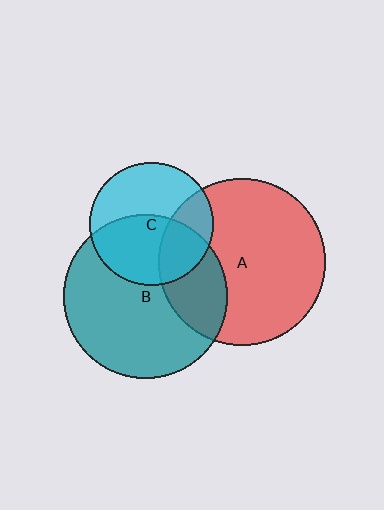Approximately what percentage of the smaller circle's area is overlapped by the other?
Approximately 50%.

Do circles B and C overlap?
Yes.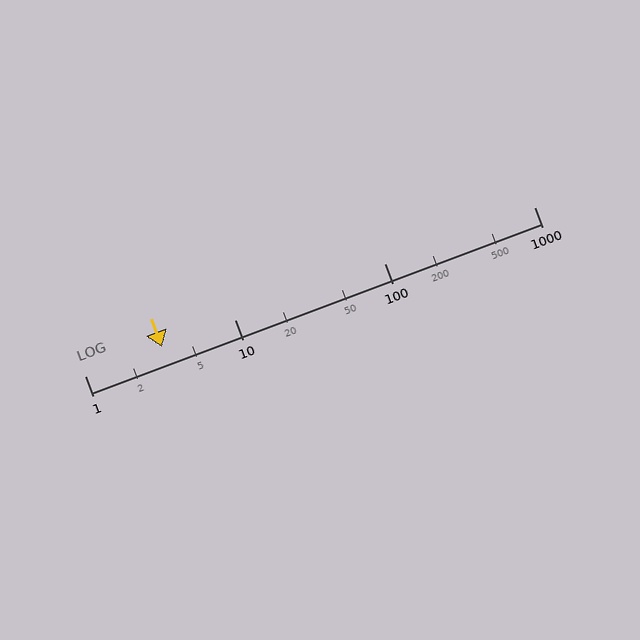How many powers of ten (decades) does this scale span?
The scale spans 3 decades, from 1 to 1000.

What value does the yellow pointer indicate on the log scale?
The pointer indicates approximately 3.3.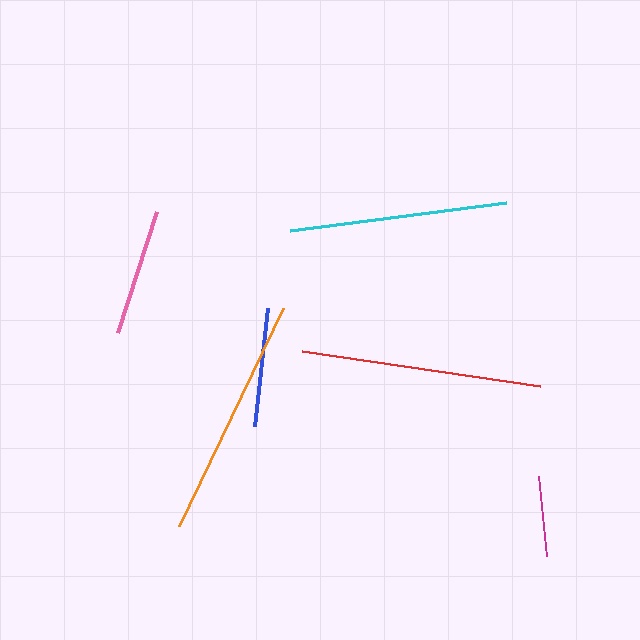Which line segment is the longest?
The orange line is the longest at approximately 241 pixels.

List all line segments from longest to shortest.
From longest to shortest: orange, red, cyan, pink, blue, magenta.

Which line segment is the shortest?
The magenta line is the shortest at approximately 81 pixels.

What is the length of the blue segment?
The blue segment is approximately 118 pixels long.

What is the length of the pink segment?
The pink segment is approximately 127 pixels long.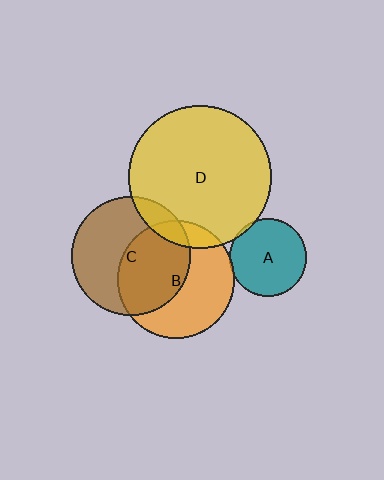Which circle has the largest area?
Circle D (yellow).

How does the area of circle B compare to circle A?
Approximately 2.3 times.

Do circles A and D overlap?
Yes.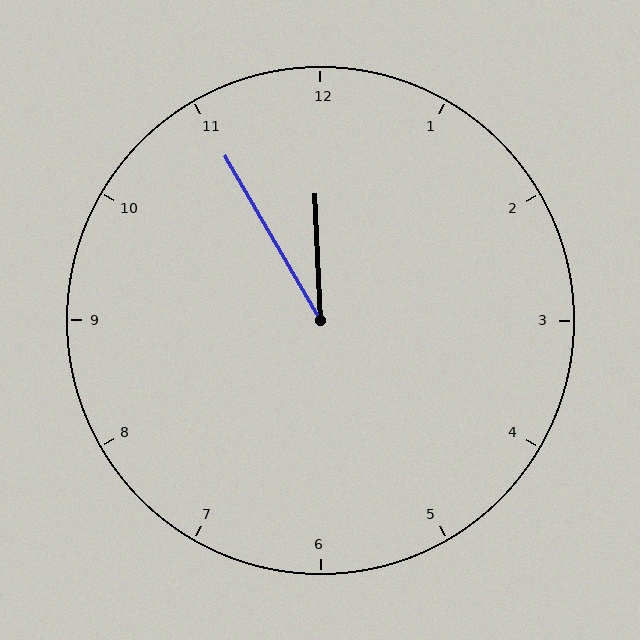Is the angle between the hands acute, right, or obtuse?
It is acute.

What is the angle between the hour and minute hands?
Approximately 28 degrees.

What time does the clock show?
11:55.